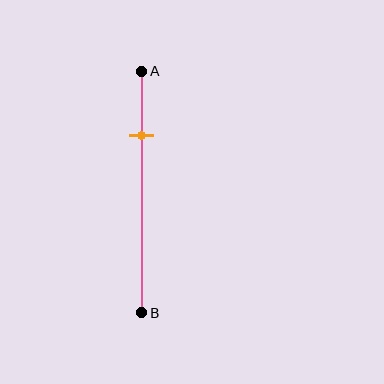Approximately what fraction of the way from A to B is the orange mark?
The orange mark is approximately 25% of the way from A to B.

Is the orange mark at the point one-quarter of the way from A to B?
Yes, the mark is approximately at the one-quarter point.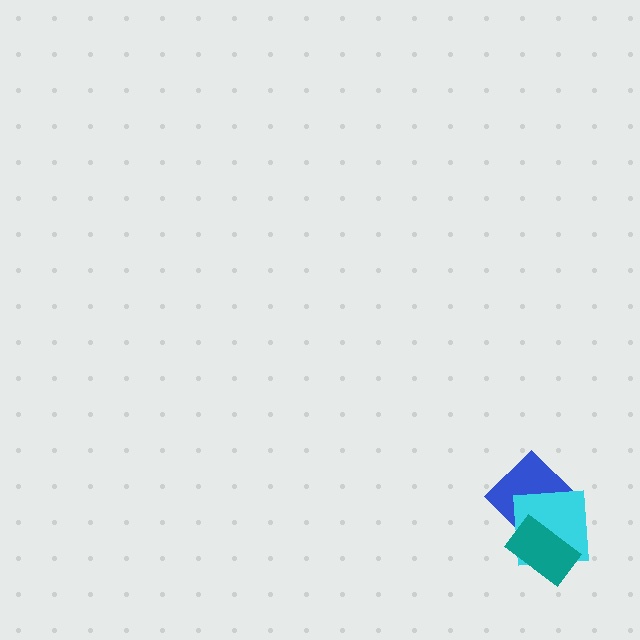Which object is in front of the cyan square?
The teal rectangle is in front of the cyan square.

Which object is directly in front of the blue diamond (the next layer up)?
The cyan square is directly in front of the blue diamond.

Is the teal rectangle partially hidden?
No, no other shape covers it.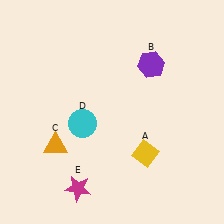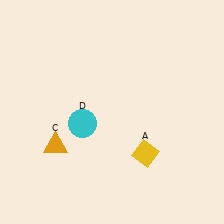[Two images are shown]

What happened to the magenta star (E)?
The magenta star (E) was removed in Image 2. It was in the bottom-left area of Image 1.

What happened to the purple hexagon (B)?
The purple hexagon (B) was removed in Image 2. It was in the top-right area of Image 1.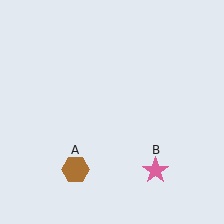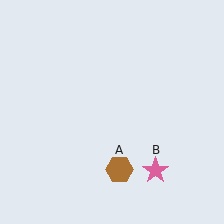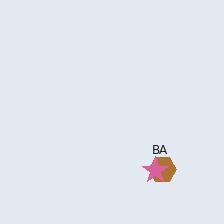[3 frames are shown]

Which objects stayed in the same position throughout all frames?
Pink star (object B) remained stationary.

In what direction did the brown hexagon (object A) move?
The brown hexagon (object A) moved right.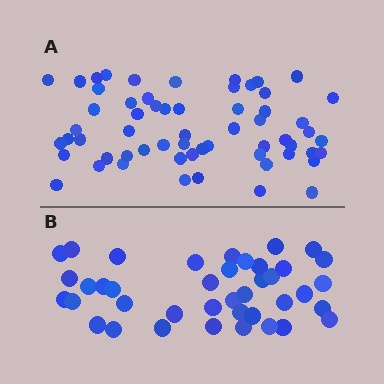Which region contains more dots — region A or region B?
Region A (the top region) has more dots.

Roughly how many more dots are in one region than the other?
Region A has approximately 20 more dots than region B.